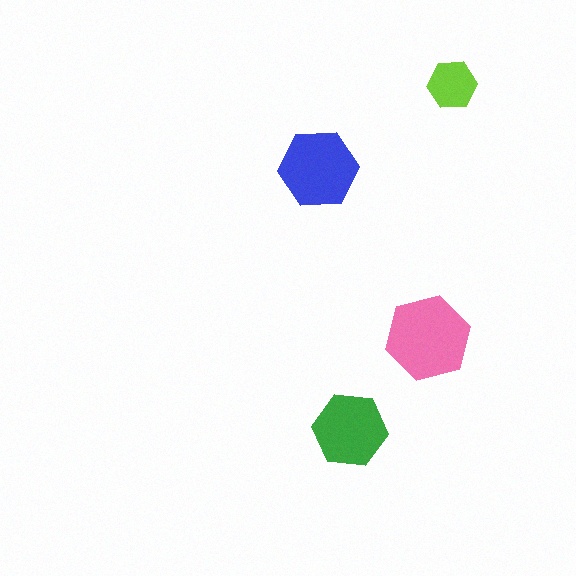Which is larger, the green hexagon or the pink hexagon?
The pink one.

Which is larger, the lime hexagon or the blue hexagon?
The blue one.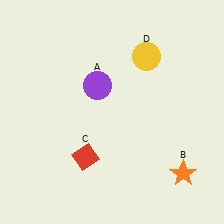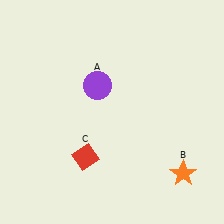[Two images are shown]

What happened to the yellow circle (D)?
The yellow circle (D) was removed in Image 2. It was in the top-right area of Image 1.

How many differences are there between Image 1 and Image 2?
There is 1 difference between the two images.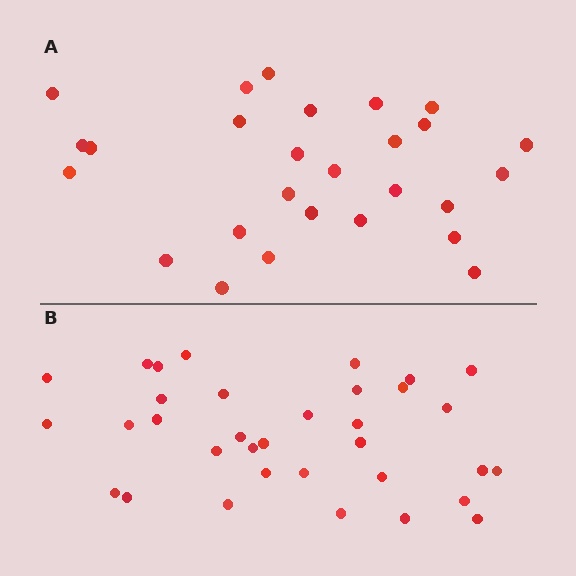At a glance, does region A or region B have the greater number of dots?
Region B (the bottom region) has more dots.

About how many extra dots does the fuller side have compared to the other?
Region B has roughly 8 or so more dots than region A.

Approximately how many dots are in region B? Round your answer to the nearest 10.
About 30 dots. (The exact count is 34, which rounds to 30.)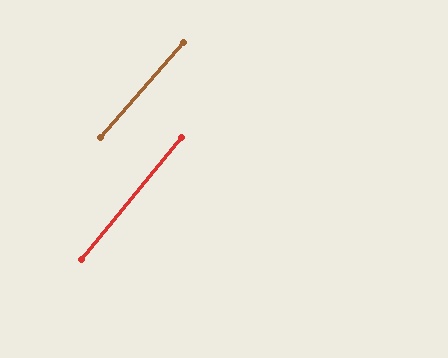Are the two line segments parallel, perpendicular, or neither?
Parallel — their directions differ by only 1.5°.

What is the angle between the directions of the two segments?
Approximately 2 degrees.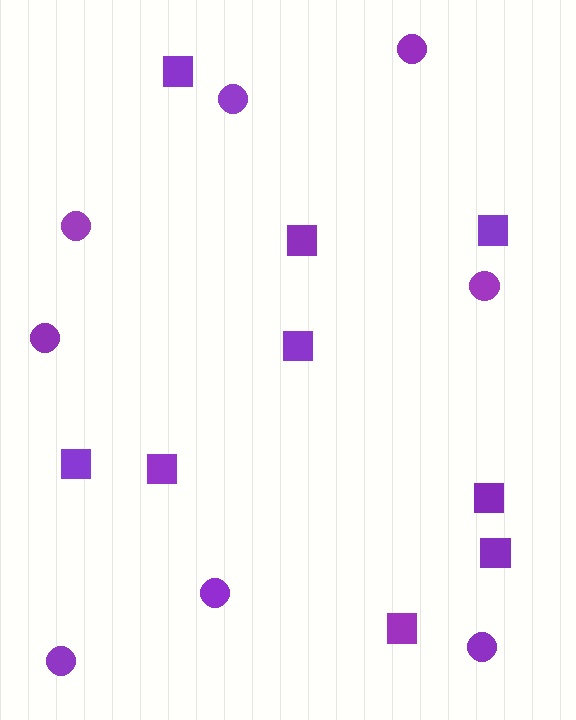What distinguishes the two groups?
There are 2 groups: one group of circles (8) and one group of squares (9).